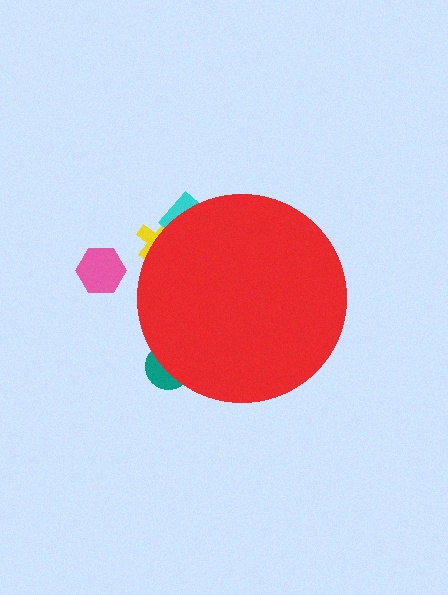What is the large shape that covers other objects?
A red circle.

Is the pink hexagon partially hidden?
No, the pink hexagon is fully visible.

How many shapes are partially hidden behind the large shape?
3 shapes are partially hidden.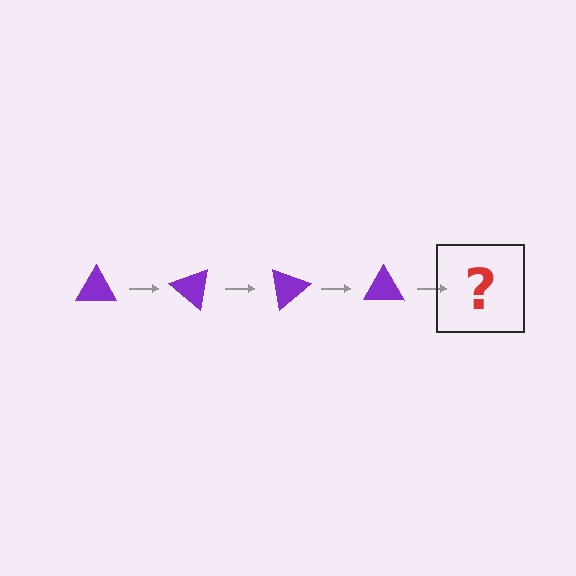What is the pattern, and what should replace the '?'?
The pattern is that the triangle rotates 40 degrees each step. The '?' should be a purple triangle rotated 160 degrees.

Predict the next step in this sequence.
The next step is a purple triangle rotated 160 degrees.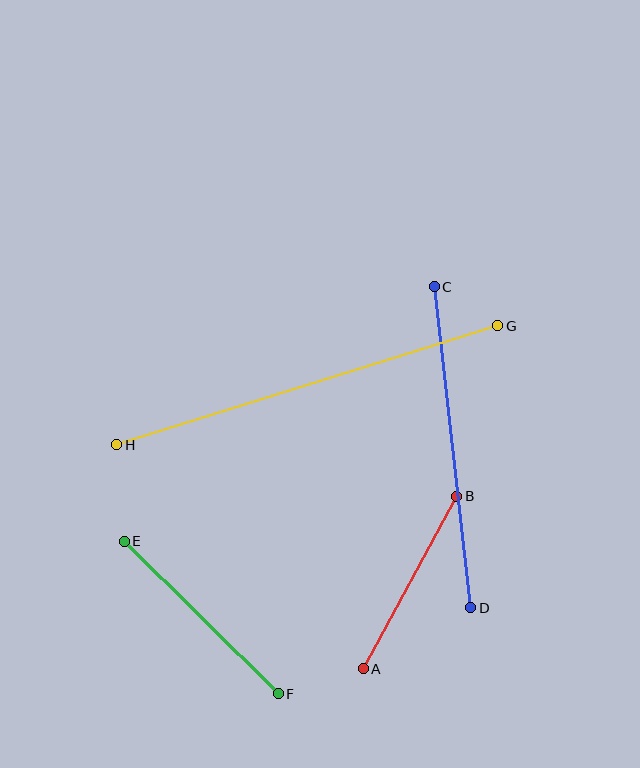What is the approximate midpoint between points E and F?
The midpoint is at approximately (201, 618) pixels.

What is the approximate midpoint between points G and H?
The midpoint is at approximately (307, 385) pixels.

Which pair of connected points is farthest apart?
Points G and H are farthest apart.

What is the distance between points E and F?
The distance is approximately 217 pixels.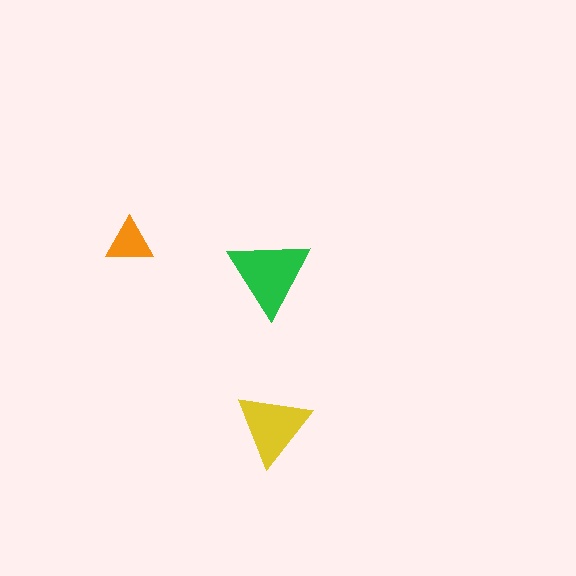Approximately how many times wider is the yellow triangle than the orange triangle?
About 1.5 times wider.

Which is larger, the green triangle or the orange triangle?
The green one.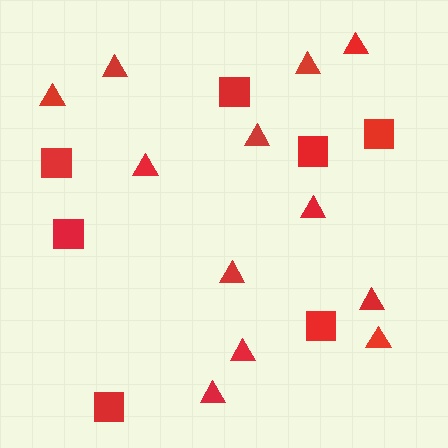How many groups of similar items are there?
There are 2 groups: one group of squares (7) and one group of triangles (12).